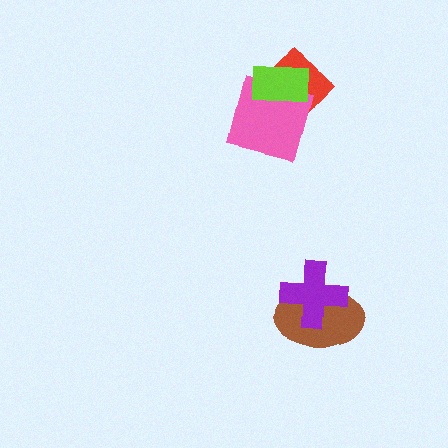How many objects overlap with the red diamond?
2 objects overlap with the red diamond.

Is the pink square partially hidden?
Yes, it is partially covered by another shape.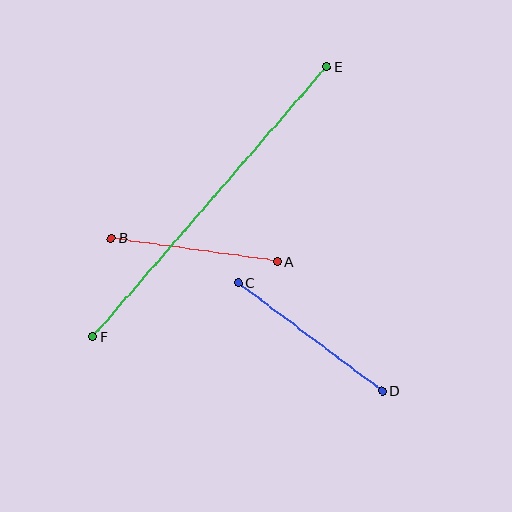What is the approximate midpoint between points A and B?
The midpoint is at approximately (194, 250) pixels.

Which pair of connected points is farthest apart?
Points E and F are farthest apart.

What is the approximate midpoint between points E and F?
The midpoint is at approximately (210, 202) pixels.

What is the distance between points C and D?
The distance is approximately 180 pixels.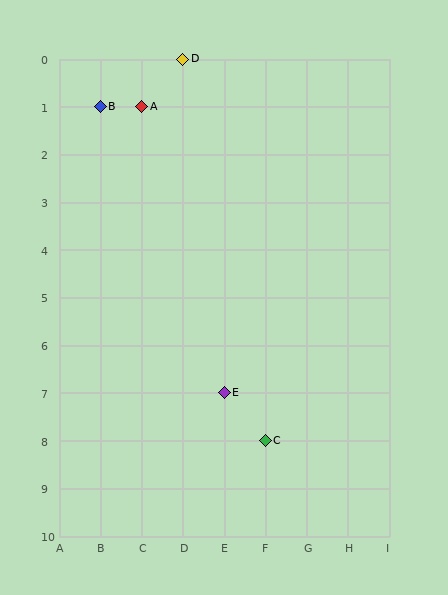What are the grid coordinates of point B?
Point B is at grid coordinates (B, 1).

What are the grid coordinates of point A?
Point A is at grid coordinates (C, 1).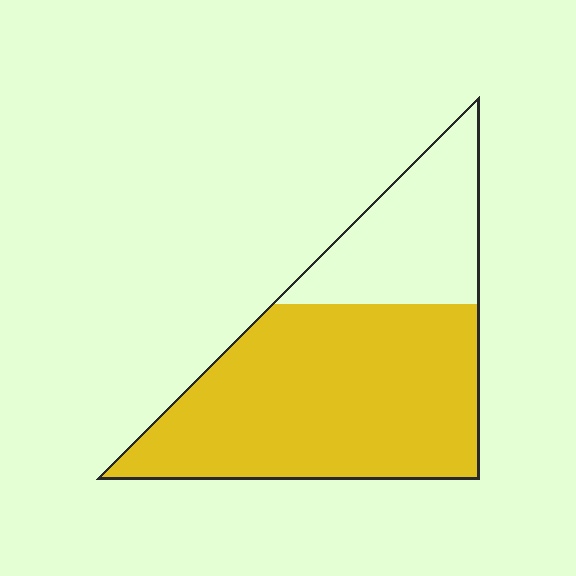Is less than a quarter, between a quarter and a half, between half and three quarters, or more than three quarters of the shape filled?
Between half and three quarters.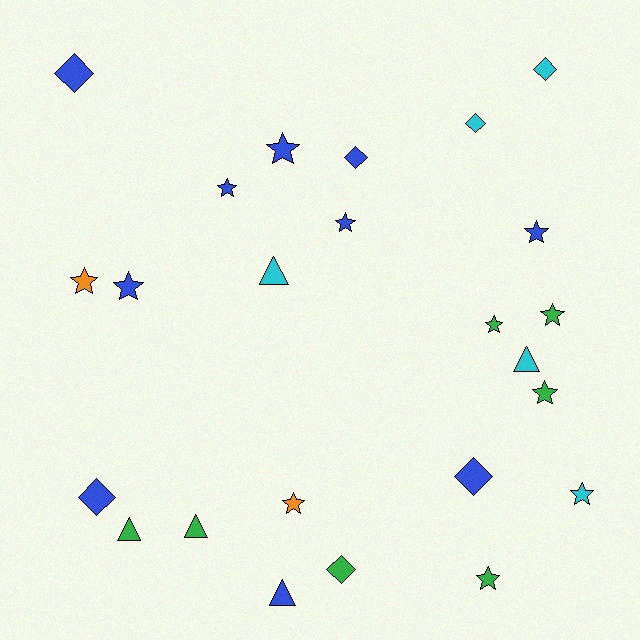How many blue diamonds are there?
There are 4 blue diamonds.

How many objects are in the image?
There are 24 objects.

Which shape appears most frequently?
Star, with 12 objects.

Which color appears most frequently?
Blue, with 10 objects.